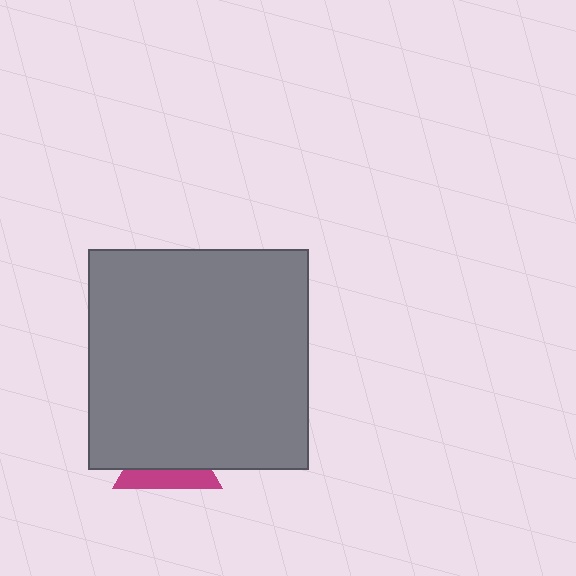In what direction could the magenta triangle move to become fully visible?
The magenta triangle could move down. That would shift it out from behind the gray square entirely.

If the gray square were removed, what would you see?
You would see the complete magenta triangle.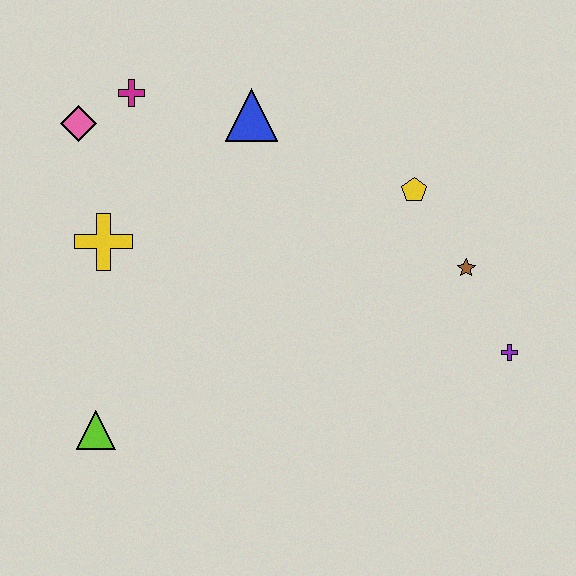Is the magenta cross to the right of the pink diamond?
Yes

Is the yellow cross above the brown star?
Yes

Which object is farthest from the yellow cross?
The purple cross is farthest from the yellow cross.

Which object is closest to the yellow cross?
The pink diamond is closest to the yellow cross.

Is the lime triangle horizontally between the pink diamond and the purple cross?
Yes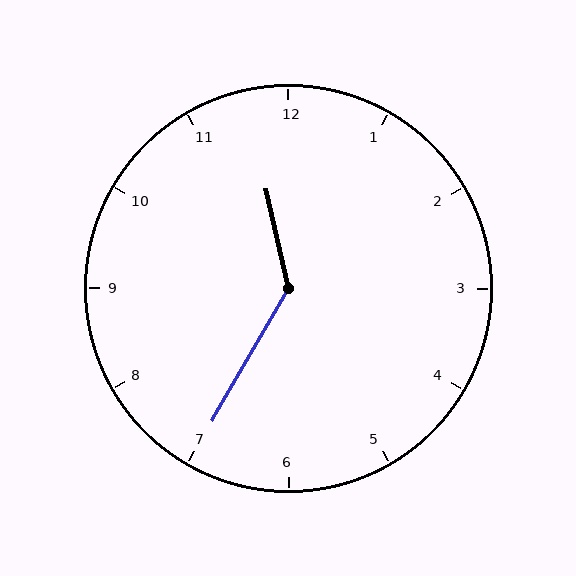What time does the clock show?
11:35.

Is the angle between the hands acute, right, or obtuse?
It is obtuse.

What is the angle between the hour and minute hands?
Approximately 138 degrees.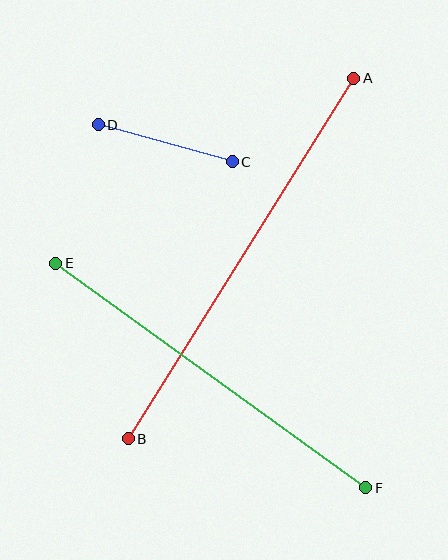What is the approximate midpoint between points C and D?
The midpoint is at approximately (165, 143) pixels.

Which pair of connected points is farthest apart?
Points A and B are farthest apart.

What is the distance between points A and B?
The distance is approximately 425 pixels.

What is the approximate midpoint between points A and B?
The midpoint is at approximately (241, 258) pixels.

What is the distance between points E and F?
The distance is approximately 383 pixels.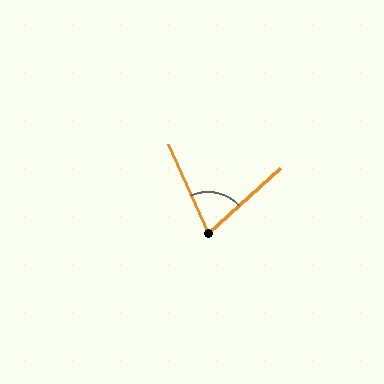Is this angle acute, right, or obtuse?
It is acute.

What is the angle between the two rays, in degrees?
Approximately 72 degrees.